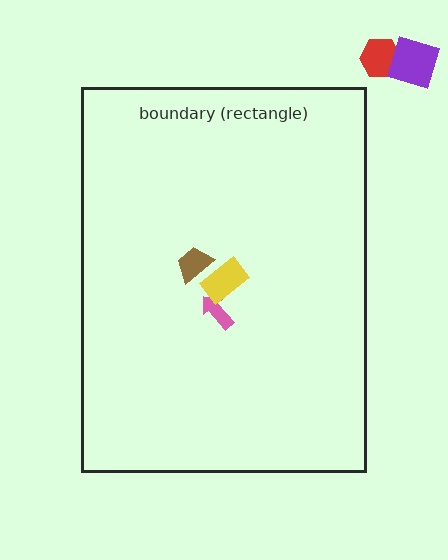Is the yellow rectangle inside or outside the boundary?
Inside.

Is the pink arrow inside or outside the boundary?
Inside.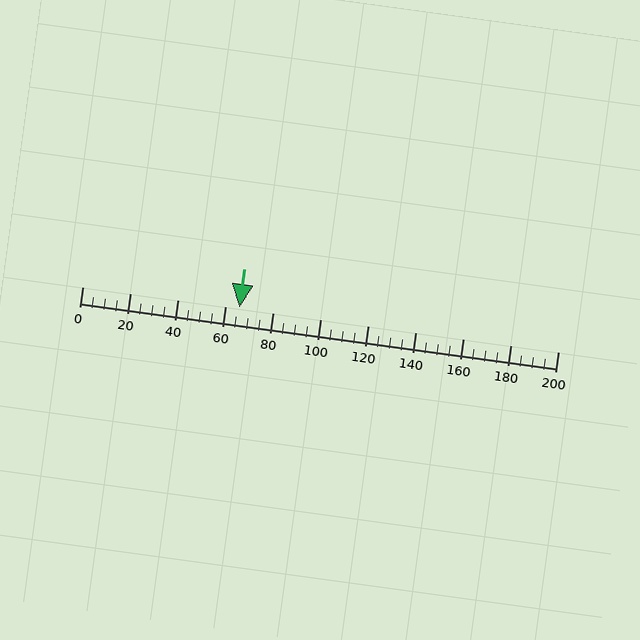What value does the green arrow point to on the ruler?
The green arrow points to approximately 66.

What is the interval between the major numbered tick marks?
The major tick marks are spaced 20 units apart.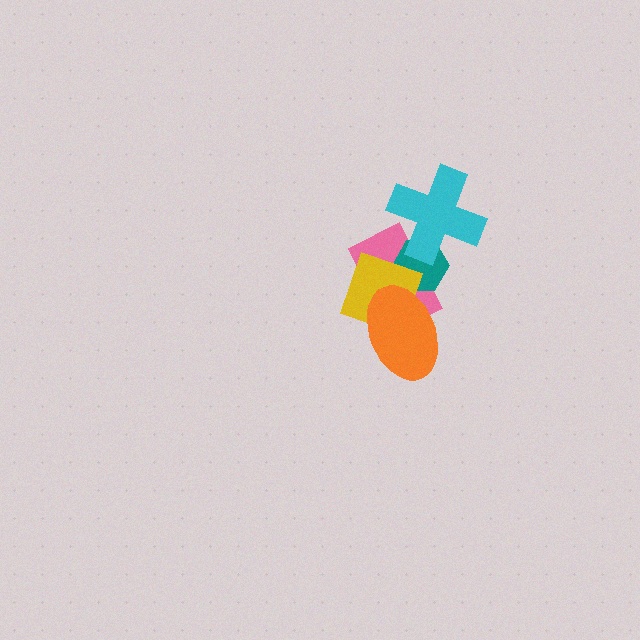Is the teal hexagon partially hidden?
Yes, it is partially covered by another shape.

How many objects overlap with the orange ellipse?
3 objects overlap with the orange ellipse.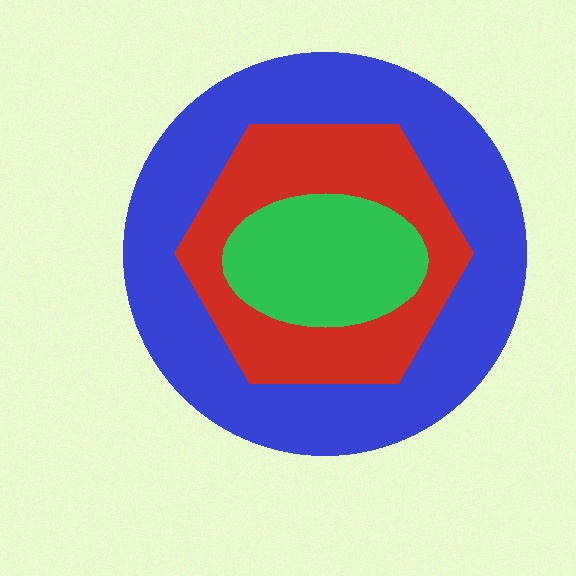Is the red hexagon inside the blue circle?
Yes.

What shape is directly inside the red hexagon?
The green ellipse.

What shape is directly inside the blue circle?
The red hexagon.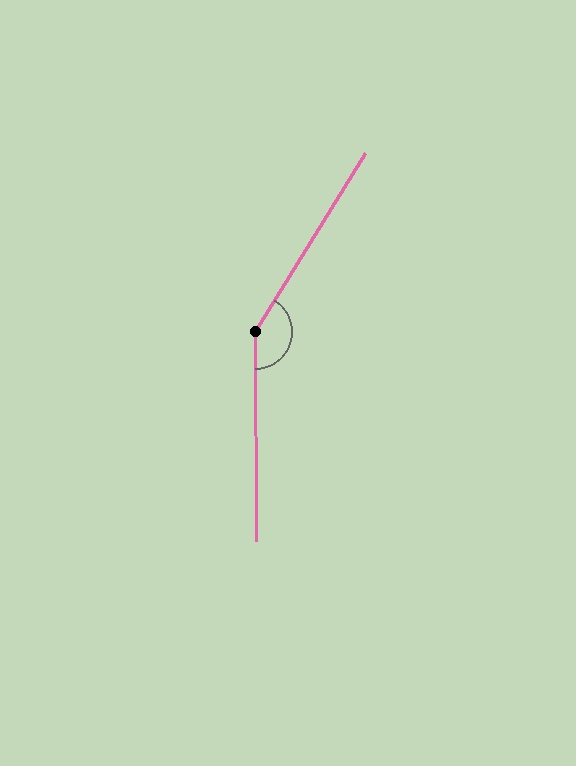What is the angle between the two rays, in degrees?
Approximately 148 degrees.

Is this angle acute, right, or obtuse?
It is obtuse.